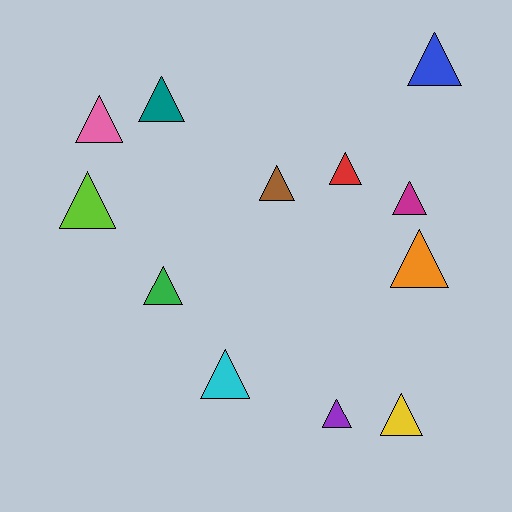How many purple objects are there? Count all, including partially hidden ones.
There is 1 purple object.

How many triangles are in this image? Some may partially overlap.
There are 12 triangles.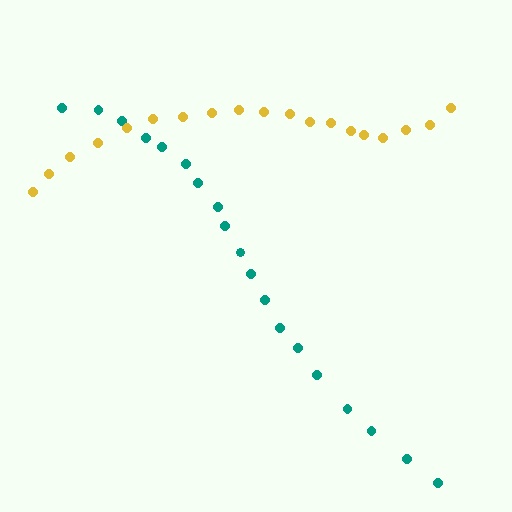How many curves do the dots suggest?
There are 2 distinct paths.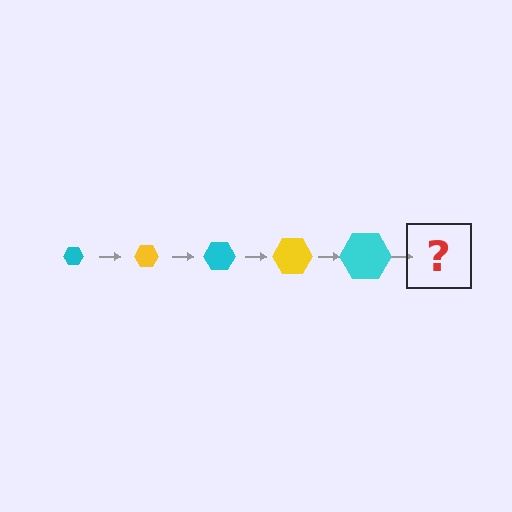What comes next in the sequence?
The next element should be a yellow hexagon, larger than the previous one.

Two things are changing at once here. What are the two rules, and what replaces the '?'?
The two rules are that the hexagon grows larger each step and the color cycles through cyan and yellow. The '?' should be a yellow hexagon, larger than the previous one.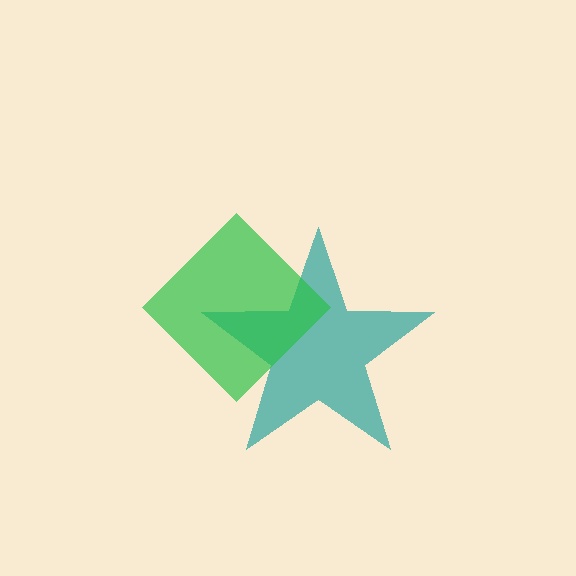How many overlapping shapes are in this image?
There are 2 overlapping shapes in the image.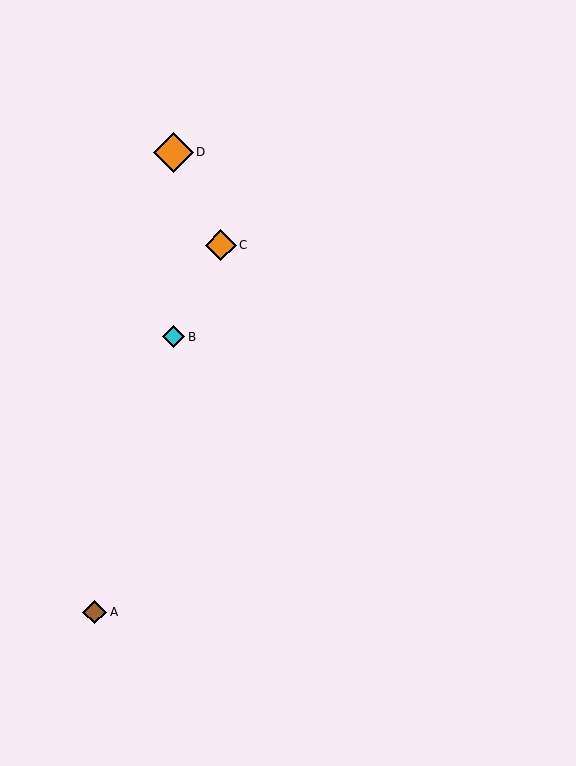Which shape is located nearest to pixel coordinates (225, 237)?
The orange diamond (labeled C) at (221, 245) is nearest to that location.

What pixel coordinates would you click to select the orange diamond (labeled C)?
Click at (221, 245) to select the orange diamond C.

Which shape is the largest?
The orange diamond (labeled D) is the largest.